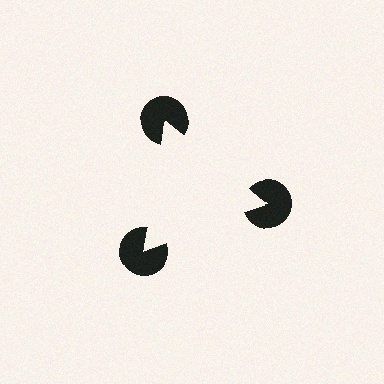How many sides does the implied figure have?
3 sides.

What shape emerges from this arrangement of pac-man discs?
An illusory triangle — its edges are inferred from the aligned wedge cuts in the pac-man discs, not physically drawn.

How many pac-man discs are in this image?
There are 3 — one at each vertex of the illusory triangle.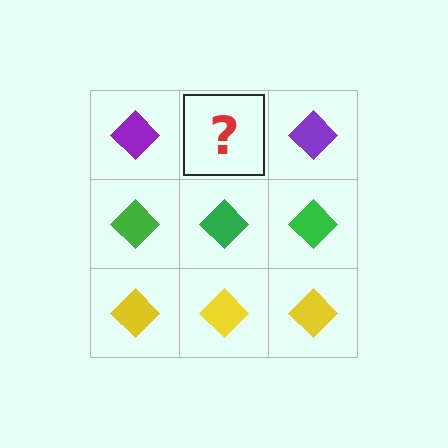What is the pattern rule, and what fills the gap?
The rule is that each row has a consistent color. The gap should be filled with a purple diamond.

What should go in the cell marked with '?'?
The missing cell should contain a purple diamond.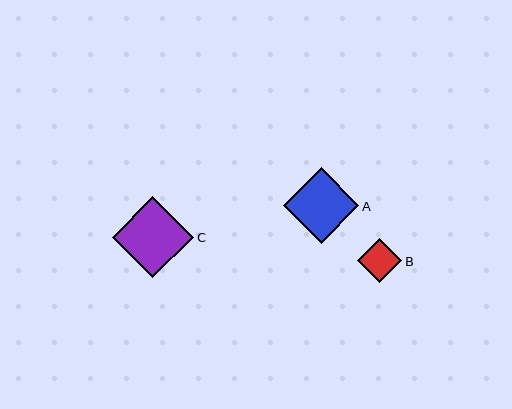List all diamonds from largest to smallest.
From largest to smallest: C, A, B.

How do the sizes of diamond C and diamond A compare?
Diamond C and diamond A are approximately the same size.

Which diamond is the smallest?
Diamond B is the smallest with a size of approximately 44 pixels.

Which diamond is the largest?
Diamond C is the largest with a size of approximately 81 pixels.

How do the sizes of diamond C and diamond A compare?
Diamond C and diamond A are approximately the same size.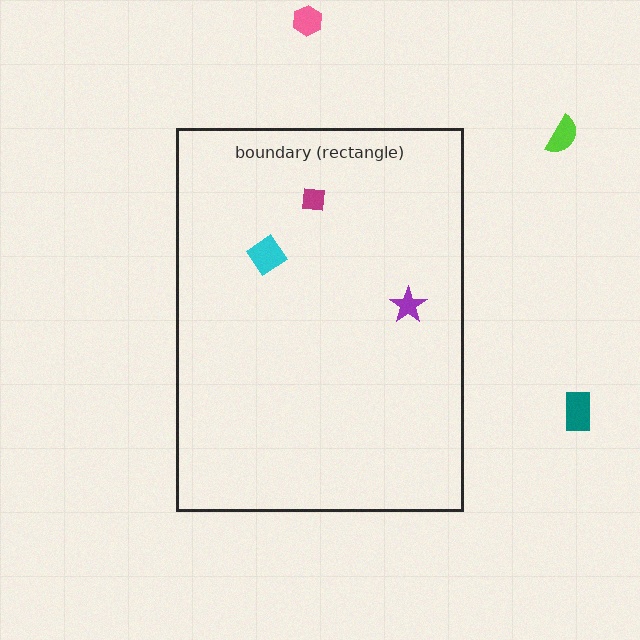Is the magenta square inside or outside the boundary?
Inside.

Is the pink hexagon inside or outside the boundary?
Outside.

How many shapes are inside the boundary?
3 inside, 3 outside.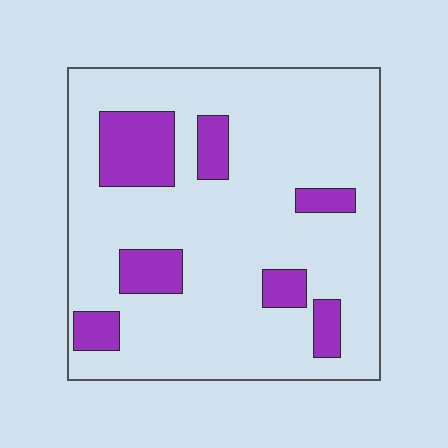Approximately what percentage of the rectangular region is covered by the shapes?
Approximately 20%.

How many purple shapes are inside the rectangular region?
7.